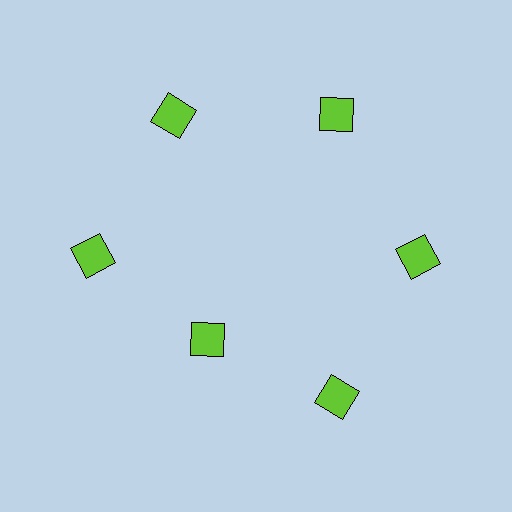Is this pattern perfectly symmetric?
No. The 6 lime diamonds are arranged in a ring, but one element near the 7 o'clock position is pulled inward toward the center, breaking the 6-fold rotational symmetry.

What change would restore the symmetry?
The symmetry would be restored by moving it outward, back onto the ring so that all 6 diamonds sit at equal angles and equal distance from the center.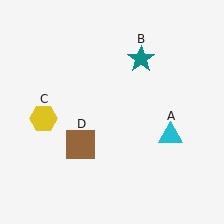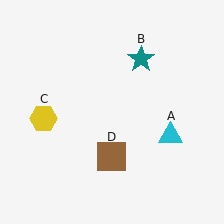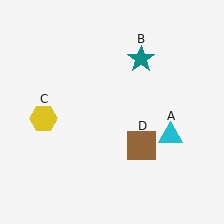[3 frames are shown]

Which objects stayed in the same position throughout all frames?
Cyan triangle (object A) and teal star (object B) and yellow hexagon (object C) remained stationary.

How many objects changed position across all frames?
1 object changed position: brown square (object D).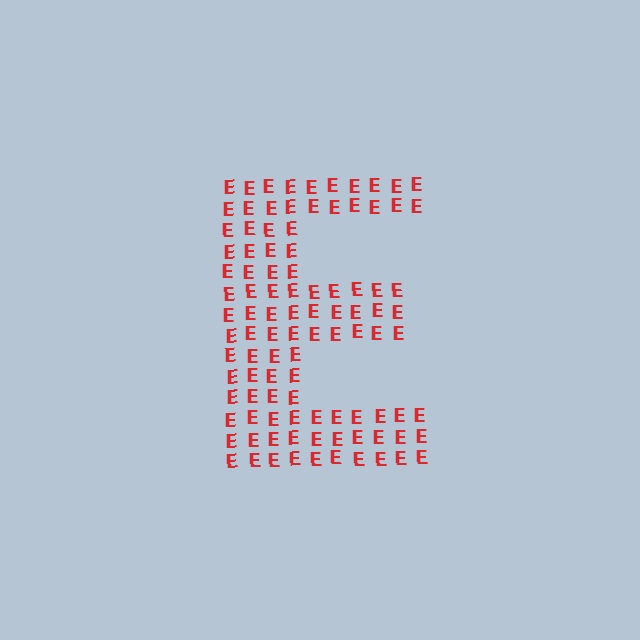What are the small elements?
The small elements are letter E's.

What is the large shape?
The large shape is the letter E.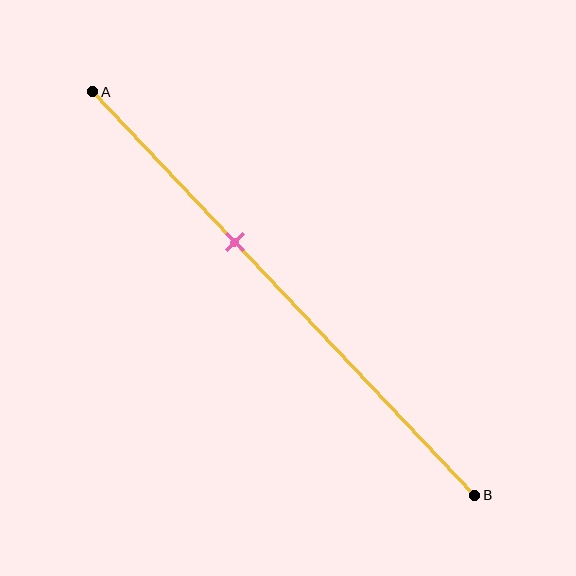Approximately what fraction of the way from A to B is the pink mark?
The pink mark is approximately 35% of the way from A to B.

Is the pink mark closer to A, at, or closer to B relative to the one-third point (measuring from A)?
The pink mark is closer to point B than the one-third point of segment AB.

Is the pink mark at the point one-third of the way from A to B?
No, the mark is at about 35% from A, not at the 33% one-third point.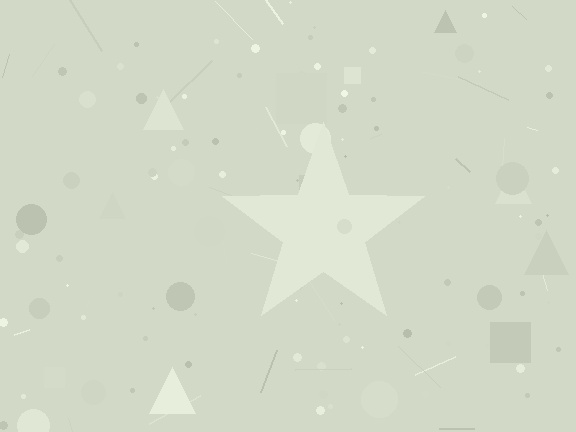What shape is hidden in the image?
A star is hidden in the image.